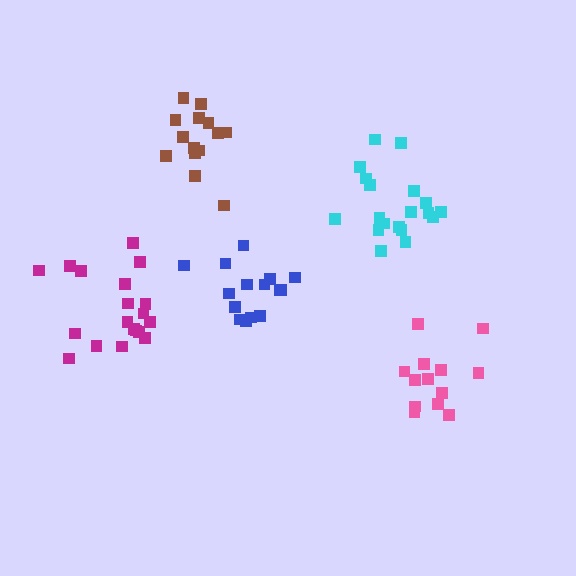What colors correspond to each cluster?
The clusters are colored: magenta, blue, cyan, brown, pink.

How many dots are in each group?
Group 1: 19 dots, Group 2: 15 dots, Group 3: 19 dots, Group 4: 14 dots, Group 5: 13 dots (80 total).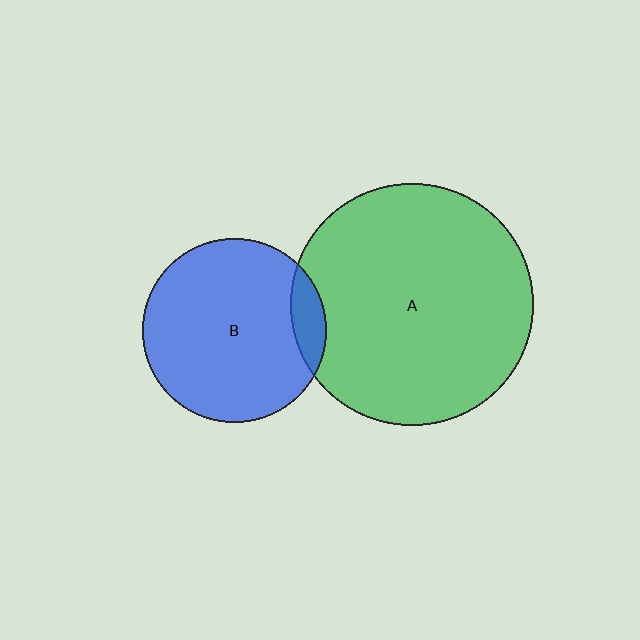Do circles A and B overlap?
Yes.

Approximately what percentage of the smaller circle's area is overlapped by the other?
Approximately 10%.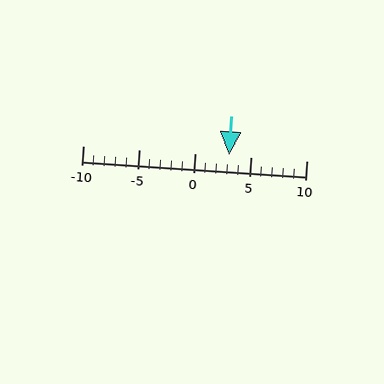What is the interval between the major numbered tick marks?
The major tick marks are spaced 5 units apart.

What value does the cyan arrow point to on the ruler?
The cyan arrow points to approximately 3.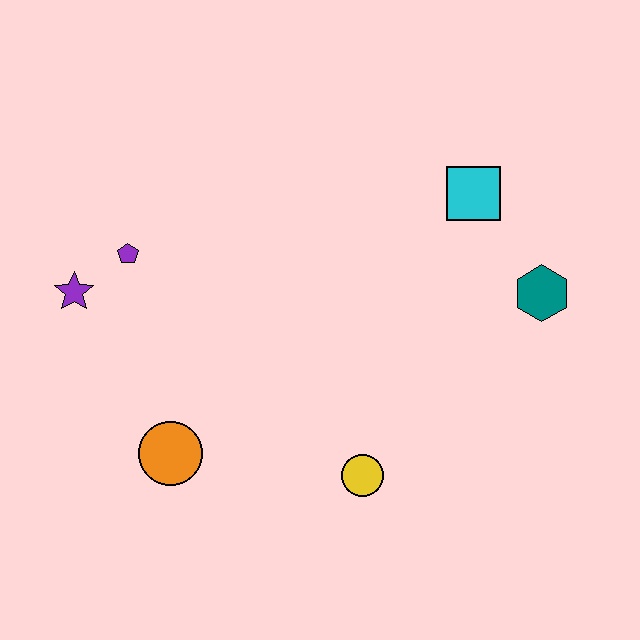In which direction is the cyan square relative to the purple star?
The cyan square is to the right of the purple star.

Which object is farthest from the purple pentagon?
The teal hexagon is farthest from the purple pentagon.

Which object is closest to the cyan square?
The teal hexagon is closest to the cyan square.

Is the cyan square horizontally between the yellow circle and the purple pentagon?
No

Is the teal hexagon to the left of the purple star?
No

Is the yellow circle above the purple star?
No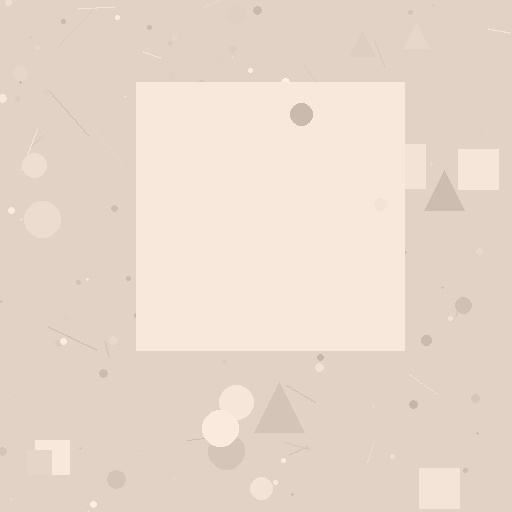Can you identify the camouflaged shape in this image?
The camouflaged shape is a square.